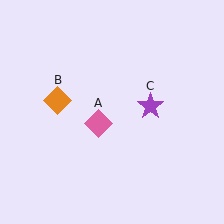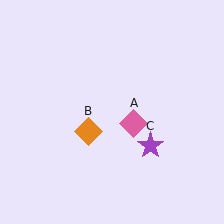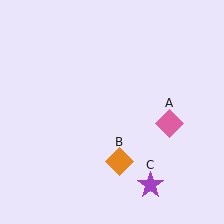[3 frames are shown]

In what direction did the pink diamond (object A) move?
The pink diamond (object A) moved right.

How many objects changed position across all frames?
3 objects changed position: pink diamond (object A), orange diamond (object B), purple star (object C).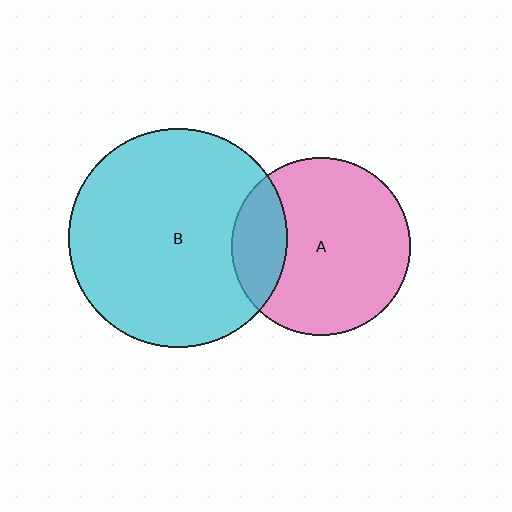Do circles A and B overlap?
Yes.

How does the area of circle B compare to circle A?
Approximately 1.5 times.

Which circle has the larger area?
Circle B (cyan).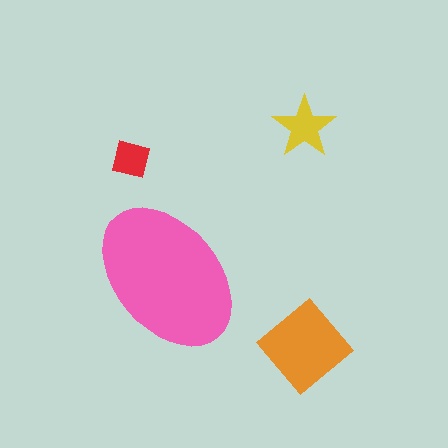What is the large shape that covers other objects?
A pink ellipse.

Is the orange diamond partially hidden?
No, the orange diamond is fully visible.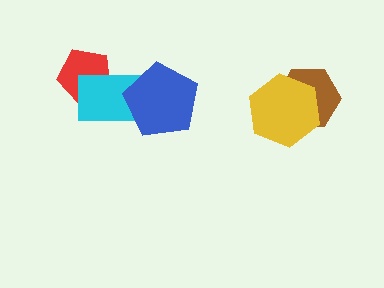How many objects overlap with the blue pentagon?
1 object overlaps with the blue pentagon.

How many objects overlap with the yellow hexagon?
1 object overlaps with the yellow hexagon.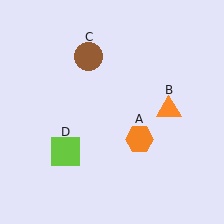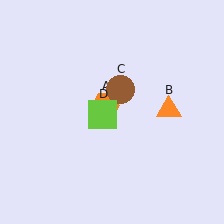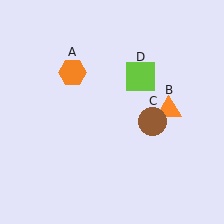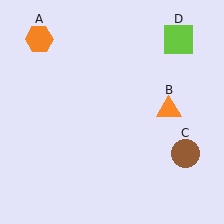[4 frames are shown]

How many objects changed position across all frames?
3 objects changed position: orange hexagon (object A), brown circle (object C), lime square (object D).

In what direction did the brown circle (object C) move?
The brown circle (object C) moved down and to the right.